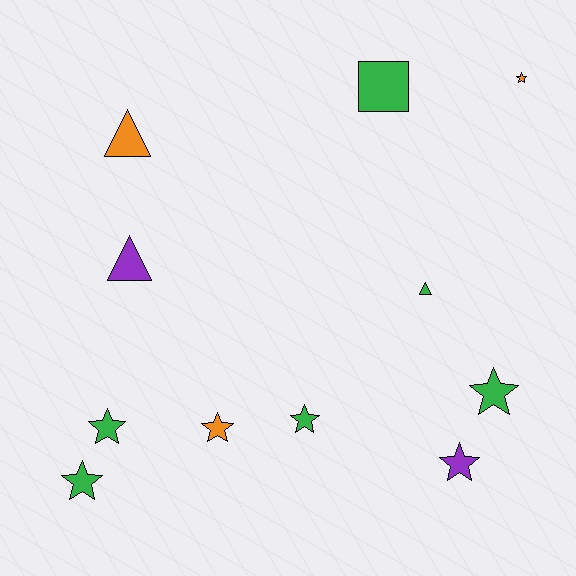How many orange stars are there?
There are 2 orange stars.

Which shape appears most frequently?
Star, with 7 objects.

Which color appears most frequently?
Green, with 6 objects.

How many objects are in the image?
There are 11 objects.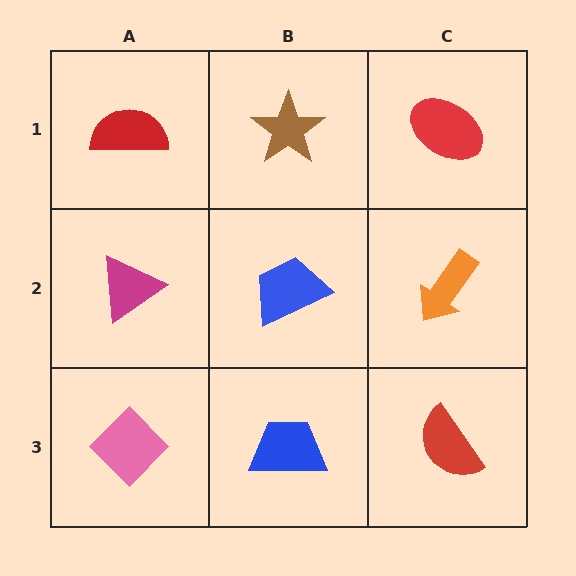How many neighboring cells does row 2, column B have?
4.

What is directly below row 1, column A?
A magenta triangle.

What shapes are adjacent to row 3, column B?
A blue trapezoid (row 2, column B), a pink diamond (row 3, column A), a red semicircle (row 3, column C).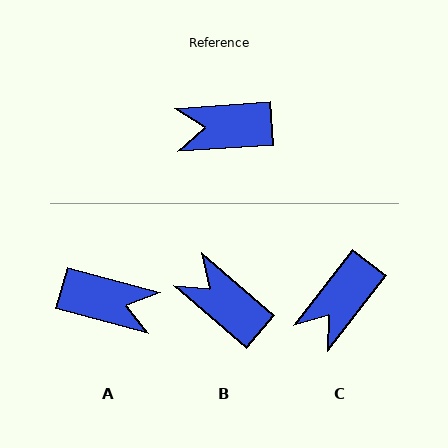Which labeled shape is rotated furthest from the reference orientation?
A, about 161 degrees away.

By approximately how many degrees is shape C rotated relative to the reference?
Approximately 49 degrees counter-clockwise.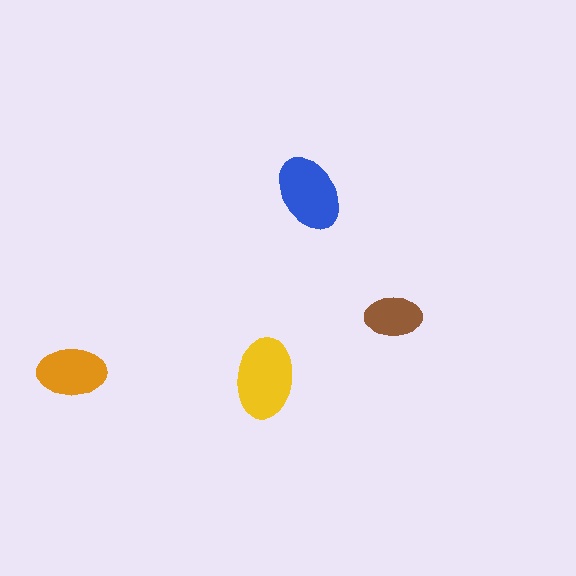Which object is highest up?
The blue ellipse is topmost.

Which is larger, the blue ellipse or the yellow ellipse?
The yellow one.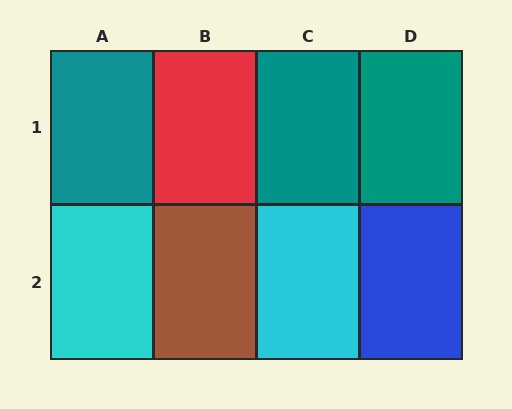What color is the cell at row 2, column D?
Blue.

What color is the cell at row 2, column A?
Cyan.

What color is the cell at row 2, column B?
Brown.